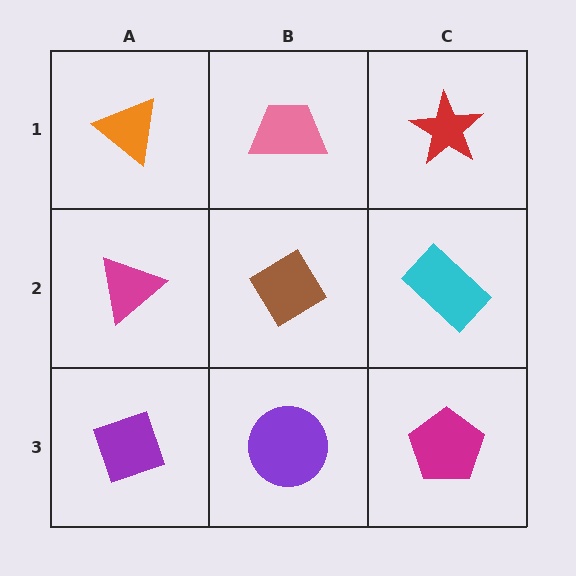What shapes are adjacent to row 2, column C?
A red star (row 1, column C), a magenta pentagon (row 3, column C), a brown diamond (row 2, column B).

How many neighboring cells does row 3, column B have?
3.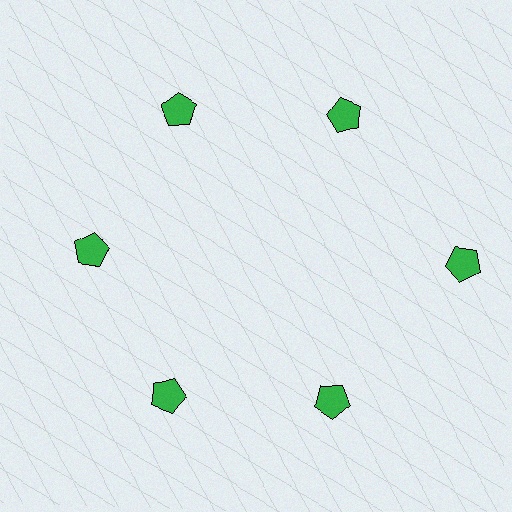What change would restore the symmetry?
The symmetry would be restored by moving it inward, back onto the ring so that all 6 pentagons sit at equal angles and equal distance from the center.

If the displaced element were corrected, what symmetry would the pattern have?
It would have 6-fold rotational symmetry — the pattern would map onto itself every 60 degrees.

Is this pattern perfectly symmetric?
No. The 6 green pentagons are arranged in a ring, but one element near the 3 o'clock position is pushed outward from the center, breaking the 6-fold rotational symmetry.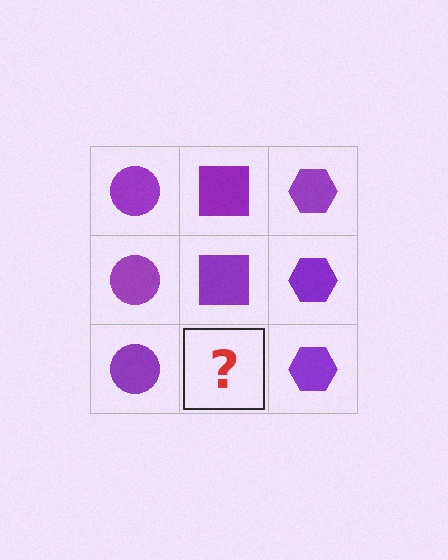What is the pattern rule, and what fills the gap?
The rule is that each column has a consistent shape. The gap should be filled with a purple square.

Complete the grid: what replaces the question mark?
The question mark should be replaced with a purple square.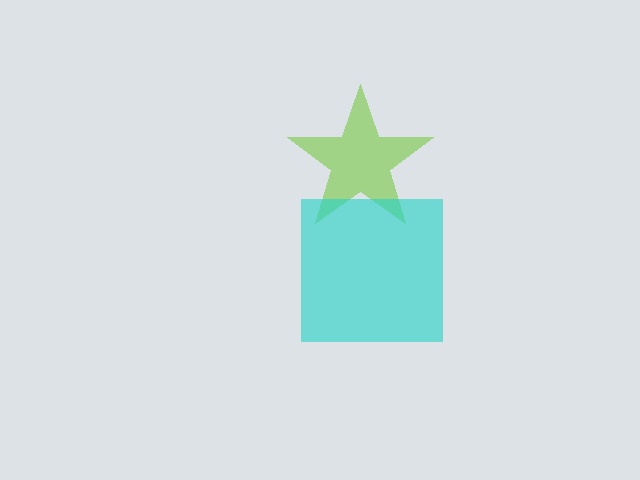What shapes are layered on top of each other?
The layered shapes are: a lime star, a cyan square.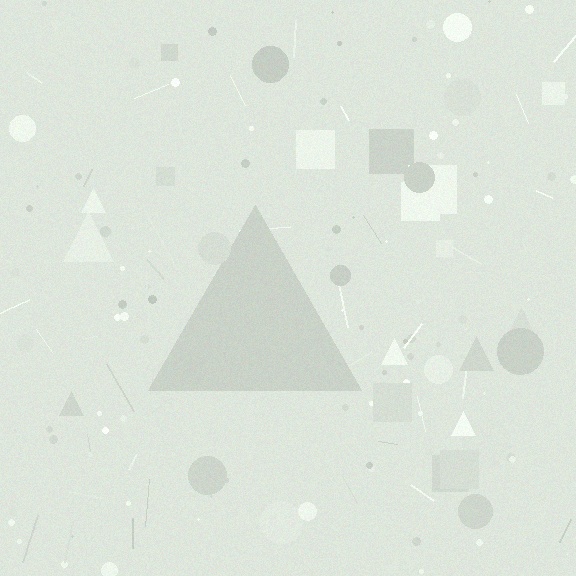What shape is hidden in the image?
A triangle is hidden in the image.